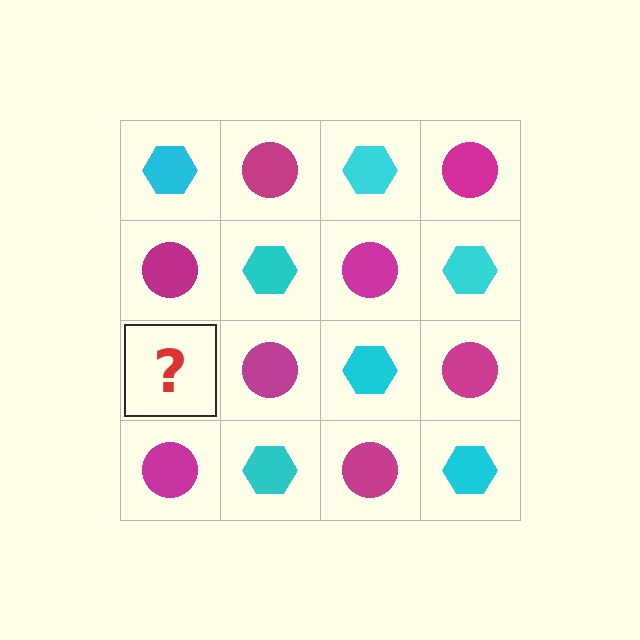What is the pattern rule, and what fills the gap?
The rule is that it alternates cyan hexagon and magenta circle in a checkerboard pattern. The gap should be filled with a cyan hexagon.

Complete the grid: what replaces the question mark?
The question mark should be replaced with a cyan hexagon.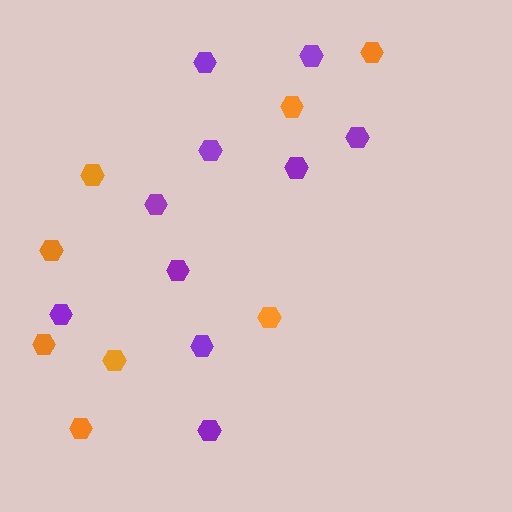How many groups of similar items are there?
There are 2 groups: one group of orange hexagons (8) and one group of purple hexagons (10).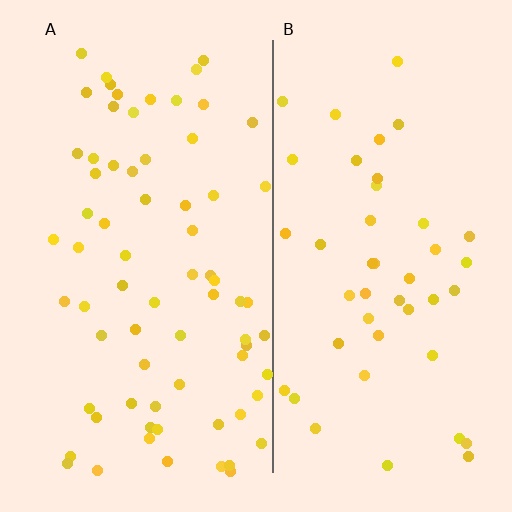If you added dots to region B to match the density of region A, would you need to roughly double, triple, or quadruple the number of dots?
Approximately double.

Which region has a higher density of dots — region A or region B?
A (the left).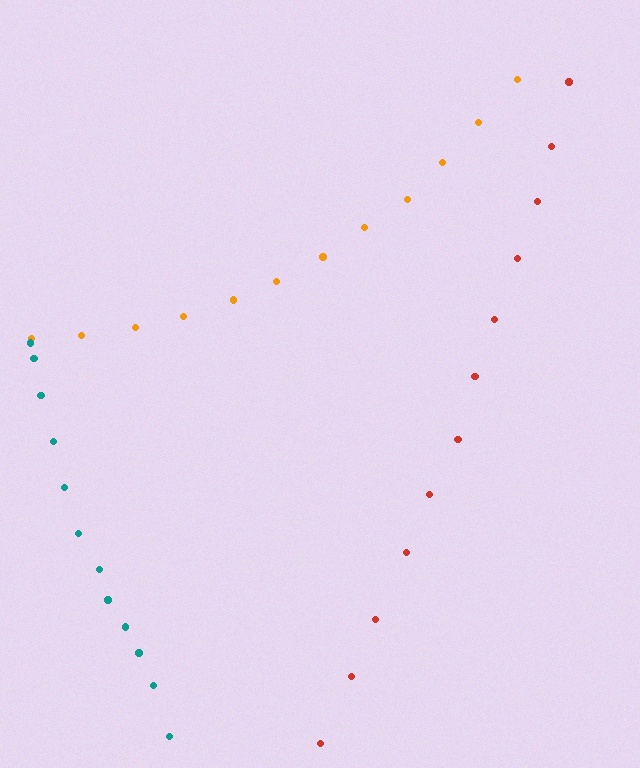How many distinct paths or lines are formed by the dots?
There are 3 distinct paths.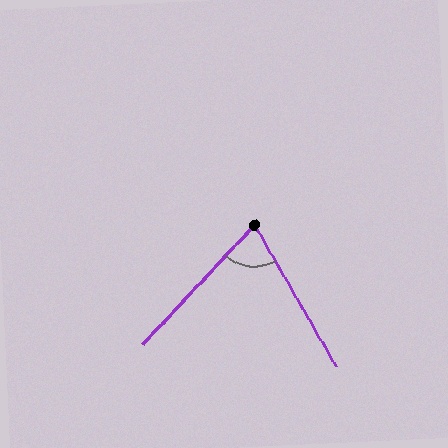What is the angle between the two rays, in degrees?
Approximately 73 degrees.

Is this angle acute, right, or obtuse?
It is acute.